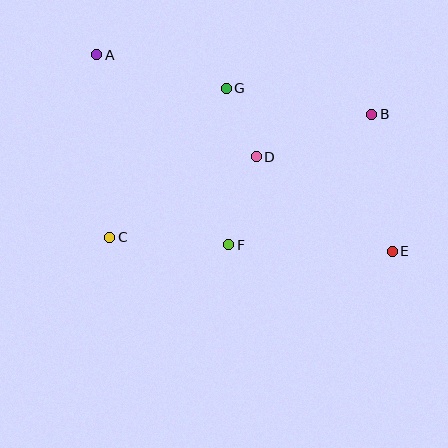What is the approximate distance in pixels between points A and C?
The distance between A and C is approximately 183 pixels.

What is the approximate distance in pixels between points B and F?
The distance between B and F is approximately 194 pixels.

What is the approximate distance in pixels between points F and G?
The distance between F and G is approximately 157 pixels.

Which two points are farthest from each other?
Points A and E are farthest from each other.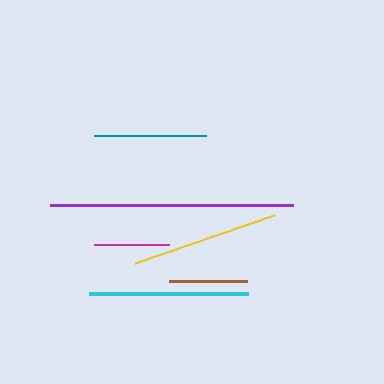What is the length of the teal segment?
The teal segment is approximately 112 pixels long.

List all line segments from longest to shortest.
From longest to shortest: purple, cyan, yellow, teal, brown, magenta.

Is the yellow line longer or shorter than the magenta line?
The yellow line is longer than the magenta line.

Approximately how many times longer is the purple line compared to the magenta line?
The purple line is approximately 3.2 times the length of the magenta line.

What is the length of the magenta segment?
The magenta segment is approximately 76 pixels long.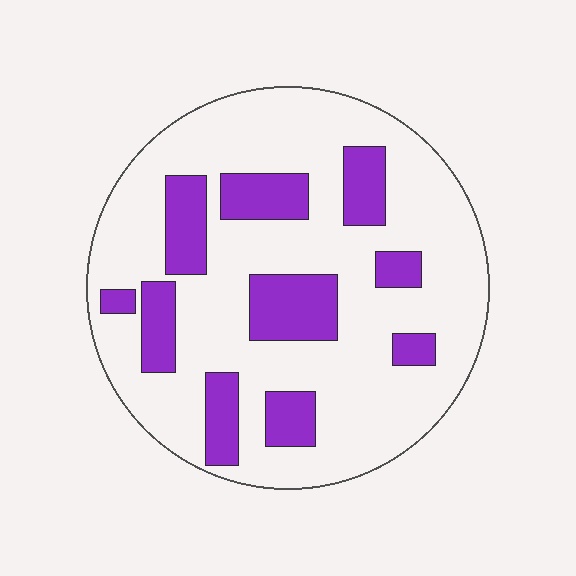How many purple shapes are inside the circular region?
10.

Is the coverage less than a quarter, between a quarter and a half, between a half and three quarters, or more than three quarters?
Less than a quarter.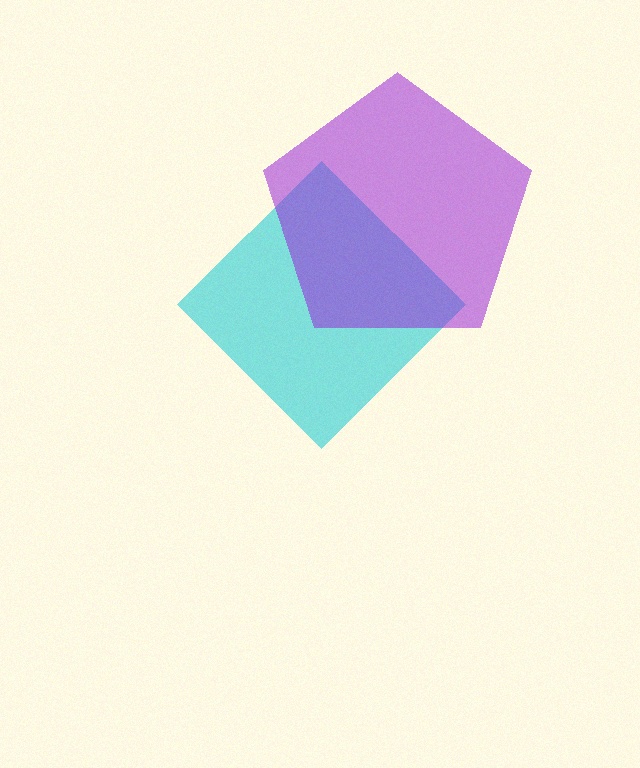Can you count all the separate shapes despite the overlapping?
Yes, there are 2 separate shapes.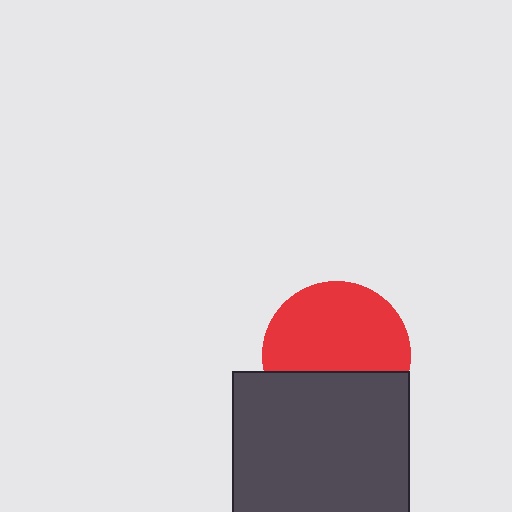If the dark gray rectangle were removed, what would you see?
You would see the complete red circle.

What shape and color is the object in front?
The object in front is a dark gray rectangle.